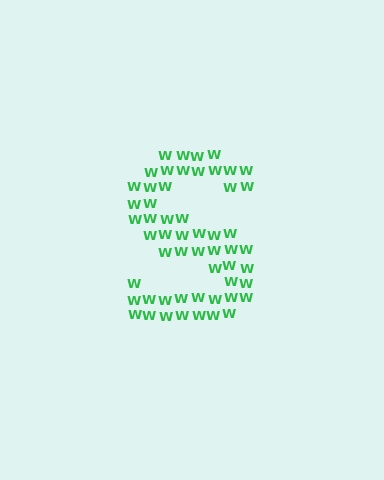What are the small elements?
The small elements are letter W's.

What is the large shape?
The large shape is the letter S.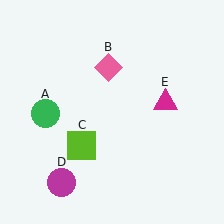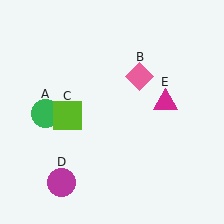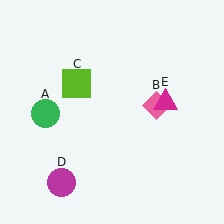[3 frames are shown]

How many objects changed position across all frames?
2 objects changed position: pink diamond (object B), lime square (object C).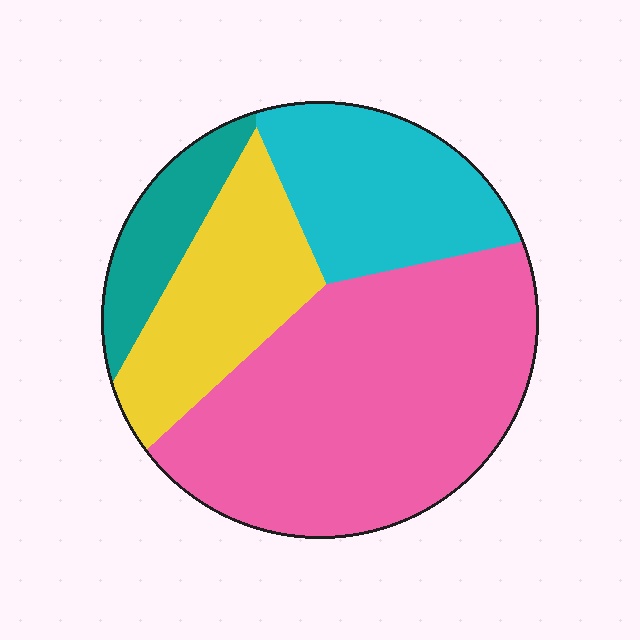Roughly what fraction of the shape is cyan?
Cyan covers 21% of the shape.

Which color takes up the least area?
Teal, at roughly 10%.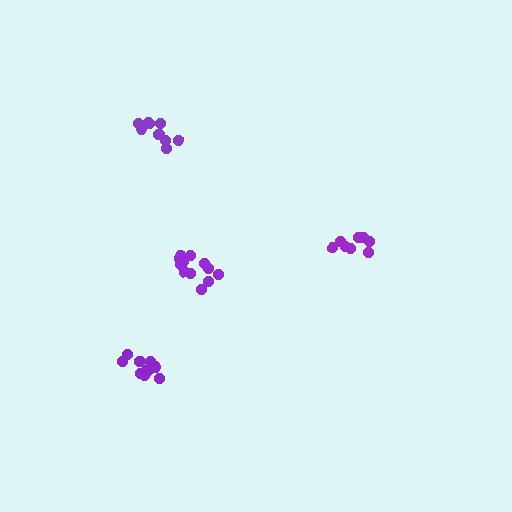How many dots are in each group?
Group 1: 13 dots, Group 2: 10 dots, Group 3: 11 dots, Group 4: 8 dots (42 total).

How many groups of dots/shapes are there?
There are 4 groups.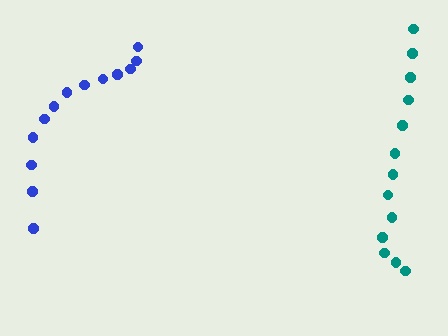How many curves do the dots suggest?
There are 2 distinct paths.